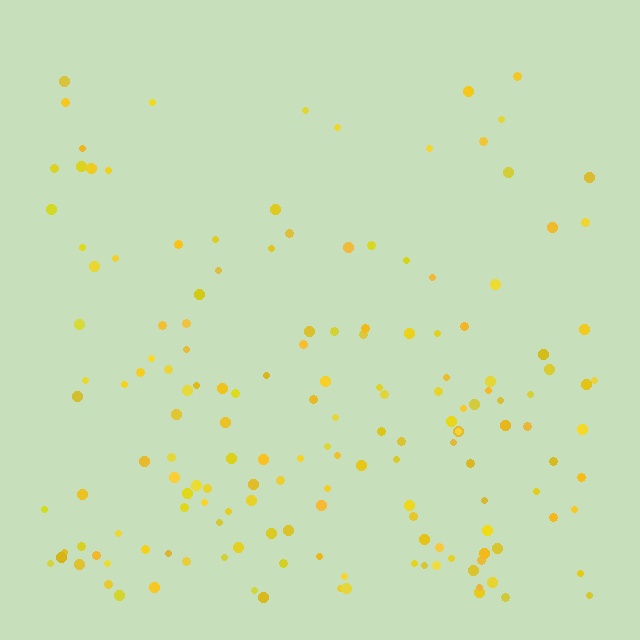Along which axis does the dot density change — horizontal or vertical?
Vertical.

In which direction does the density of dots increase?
From top to bottom, with the bottom side densest.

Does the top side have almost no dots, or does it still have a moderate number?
Still a moderate number, just noticeably fewer than the bottom.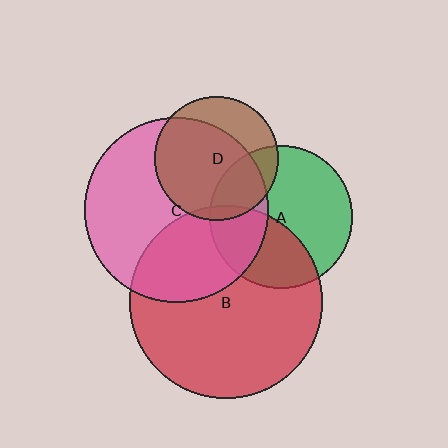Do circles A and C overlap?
Yes.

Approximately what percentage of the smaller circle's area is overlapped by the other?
Approximately 30%.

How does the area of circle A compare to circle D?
Approximately 1.3 times.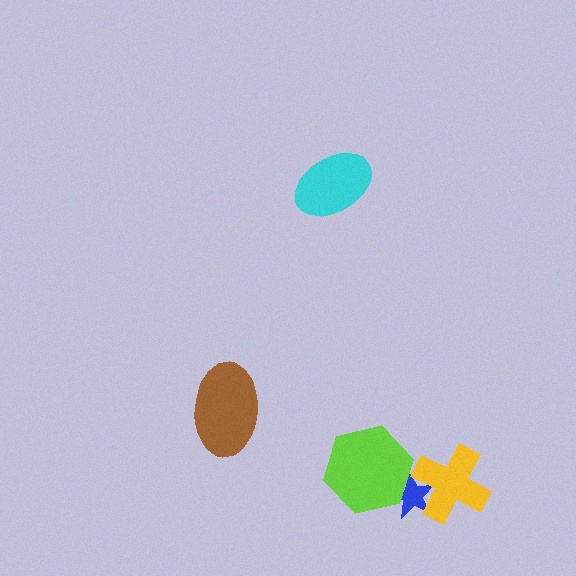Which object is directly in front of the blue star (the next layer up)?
The lime hexagon is directly in front of the blue star.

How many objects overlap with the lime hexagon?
1 object overlaps with the lime hexagon.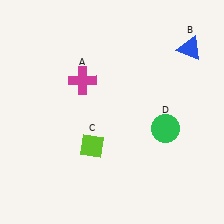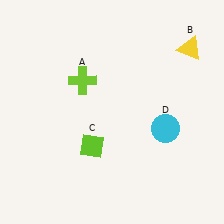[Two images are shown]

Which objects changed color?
A changed from magenta to lime. B changed from blue to yellow. D changed from green to cyan.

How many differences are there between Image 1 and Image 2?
There are 3 differences between the two images.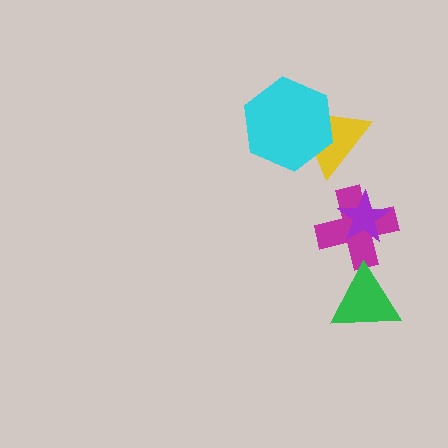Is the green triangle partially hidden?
No, no other shape covers it.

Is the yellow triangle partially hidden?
Yes, it is partially covered by another shape.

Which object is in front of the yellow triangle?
The cyan hexagon is in front of the yellow triangle.